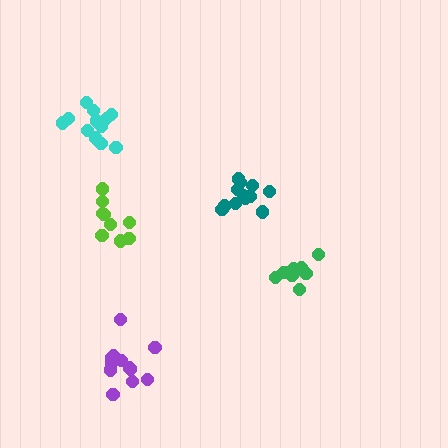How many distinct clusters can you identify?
There are 5 distinct clusters.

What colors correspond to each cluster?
The clusters are colored: cyan, teal, lime, green, purple.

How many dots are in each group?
Group 1: 12 dots, Group 2: 12 dots, Group 3: 9 dots, Group 4: 9 dots, Group 5: 13 dots (55 total).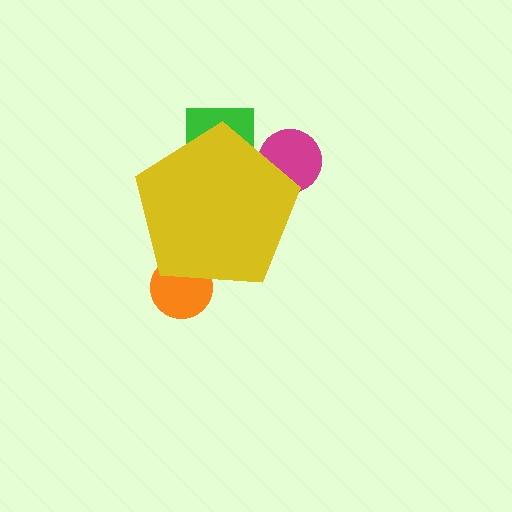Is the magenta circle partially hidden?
Yes, the magenta circle is partially hidden behind the yellow pentagon.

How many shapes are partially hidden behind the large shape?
3 shapes are partially hidden.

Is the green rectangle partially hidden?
Yes, the green rectangle is partially hidden behind the yellow pentagon.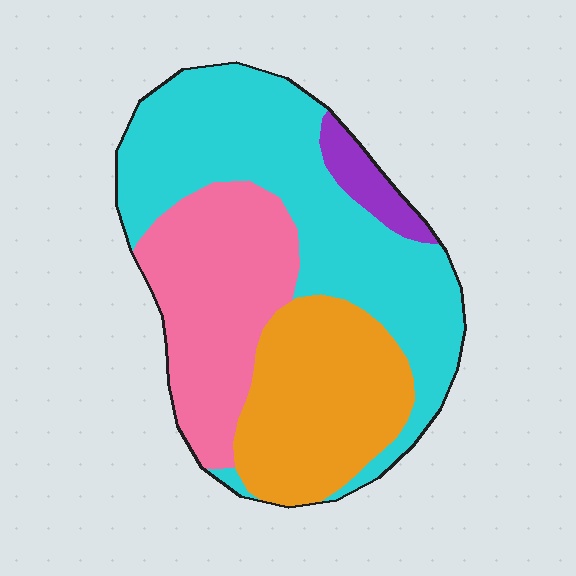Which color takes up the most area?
Cyan, at roughly 45%.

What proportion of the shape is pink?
Pink takes up about one quarter (1/4) of the shape.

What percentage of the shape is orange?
Orange covers roughly 25% of the shape.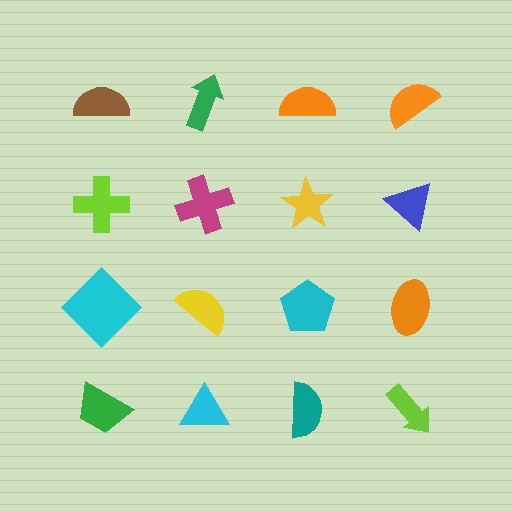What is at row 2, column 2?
A magenta cross.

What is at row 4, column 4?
A lime arrow.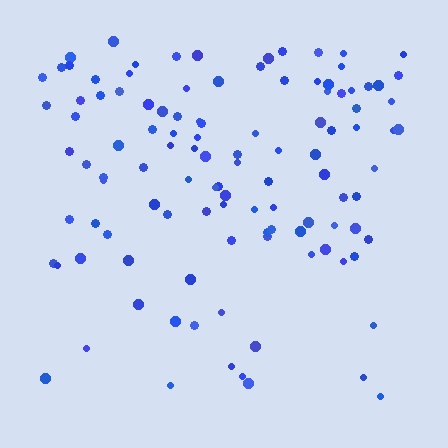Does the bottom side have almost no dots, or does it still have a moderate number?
Still a moderate number, just noticeably fewer than the top.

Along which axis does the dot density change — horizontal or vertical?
Vertical.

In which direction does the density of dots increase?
From bottom to top, with the top side densest.